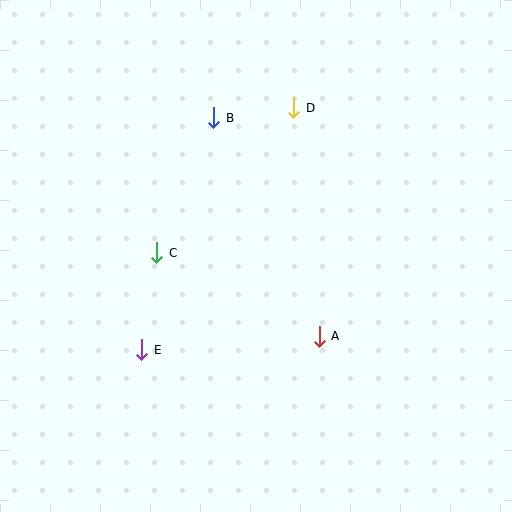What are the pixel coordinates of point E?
Point E is at (142, 350).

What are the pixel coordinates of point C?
Point C is at (157, 253).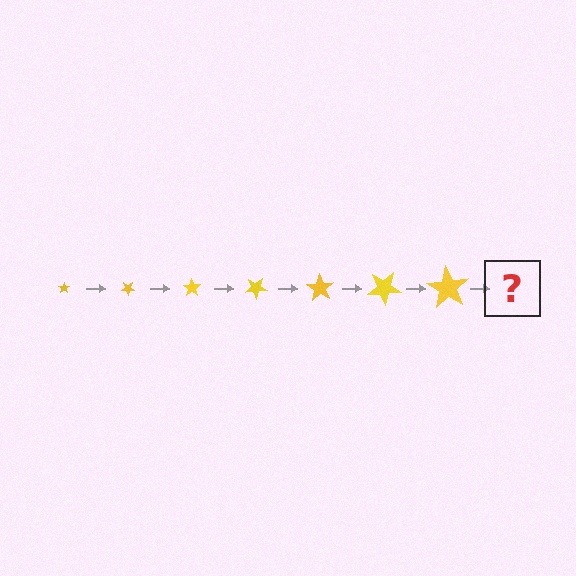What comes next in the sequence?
The next element should be a star, larger than the previous one and rotated 245 degrees from the start.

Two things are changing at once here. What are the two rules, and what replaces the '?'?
The two rules are that the star grows larger each step and it rotates 35 degrees each step. The '?' should be a star, larger than the previous one and rotated 245 degrees from the start.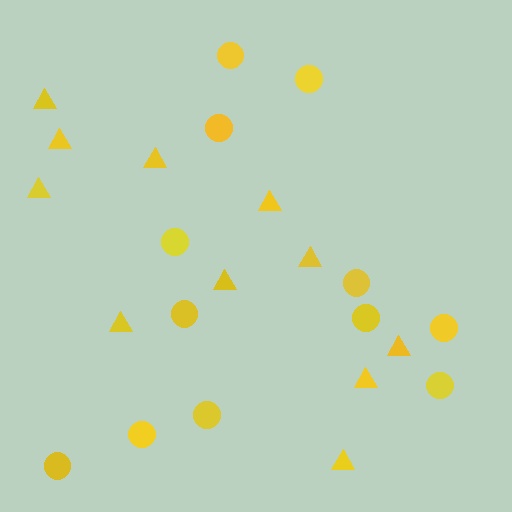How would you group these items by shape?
There are 2 groups: one group of triangles (11) and one group of circles (12).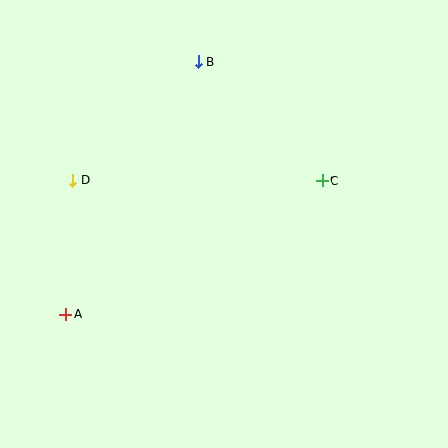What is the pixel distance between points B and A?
The distance between B and A is 285 pixels.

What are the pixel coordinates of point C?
Point C is at (322, 181).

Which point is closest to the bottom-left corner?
Point A is closest to the bottom-left corner.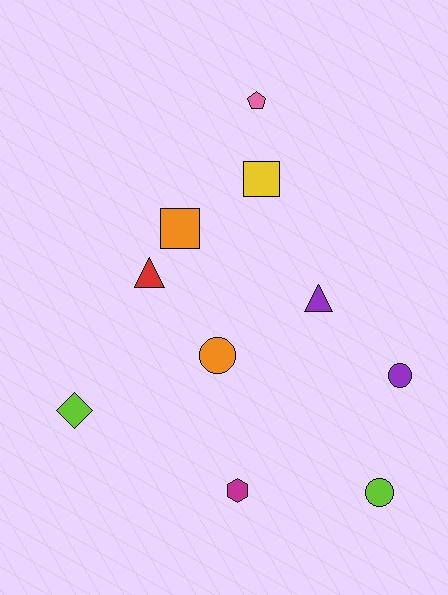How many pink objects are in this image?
There is 1 pink object.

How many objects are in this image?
There are 10 objects.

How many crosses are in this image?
There are no crosses.